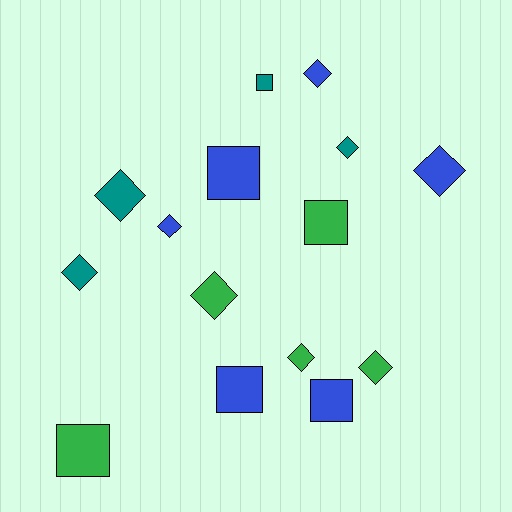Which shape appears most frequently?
Diamond, with 9 objects.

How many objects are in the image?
There are 15 objects.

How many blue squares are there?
There are 3 blue squares.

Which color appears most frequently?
Blue, with 6 objects.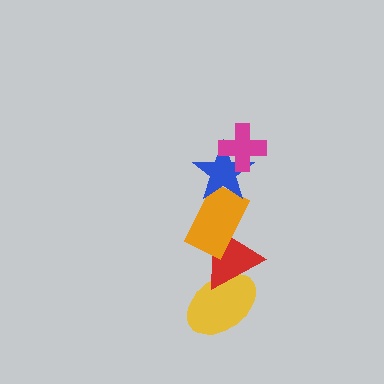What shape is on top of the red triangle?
The orange rectangle is on top of the red triangle.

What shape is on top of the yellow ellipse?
The red triangle is on top of the yellow ellipse.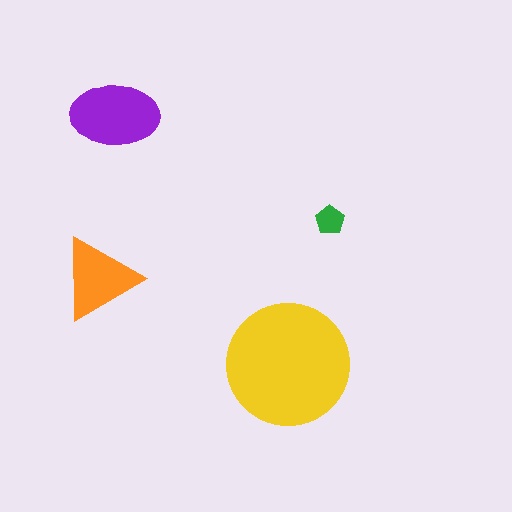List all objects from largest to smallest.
The yellow circle, the purple ellipse, the orange triangle, the green pentagon.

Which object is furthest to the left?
The orange triangle is leftmost.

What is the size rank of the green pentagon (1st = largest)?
4th.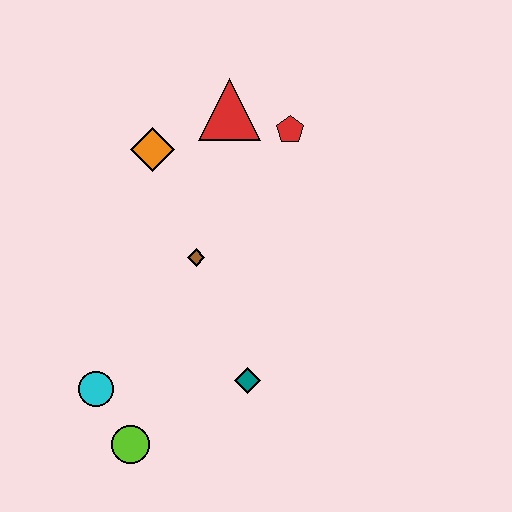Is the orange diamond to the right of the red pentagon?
No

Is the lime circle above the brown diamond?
No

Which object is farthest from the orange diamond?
The lime circle is farthest from the orange diamond.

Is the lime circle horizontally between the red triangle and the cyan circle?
Yes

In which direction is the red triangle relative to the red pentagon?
The red triangle is to the left of the red pentagon.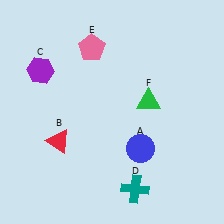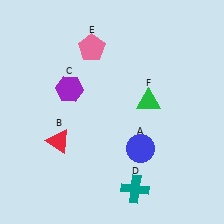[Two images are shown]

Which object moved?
The purple hexagon (C) moved right.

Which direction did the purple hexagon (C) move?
The purple hexagon (C) moved right.